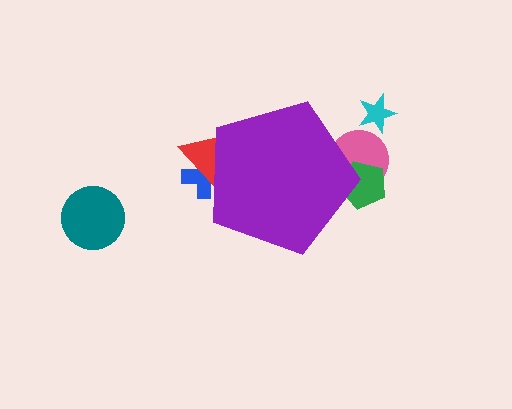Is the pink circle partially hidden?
Yes, the pink circle is partially hidden behind the purple pentagon.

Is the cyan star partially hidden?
No, the cyan star is fully visible.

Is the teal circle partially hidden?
No, the teal circle is fully visible.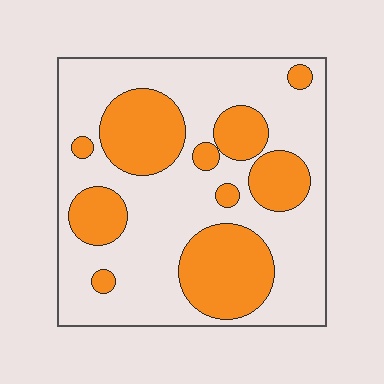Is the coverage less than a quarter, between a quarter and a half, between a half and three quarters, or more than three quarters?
Between a quarter and a half.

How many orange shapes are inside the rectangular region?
10.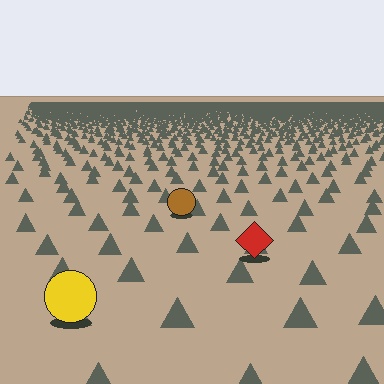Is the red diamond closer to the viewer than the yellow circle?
No. The yellow circle is closer — you can tell from the texture gradient: the ground texture is coarser near it.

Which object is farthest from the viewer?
The brown circle is farthest from the viewer. It appears smaller and the ground texture around it is denser.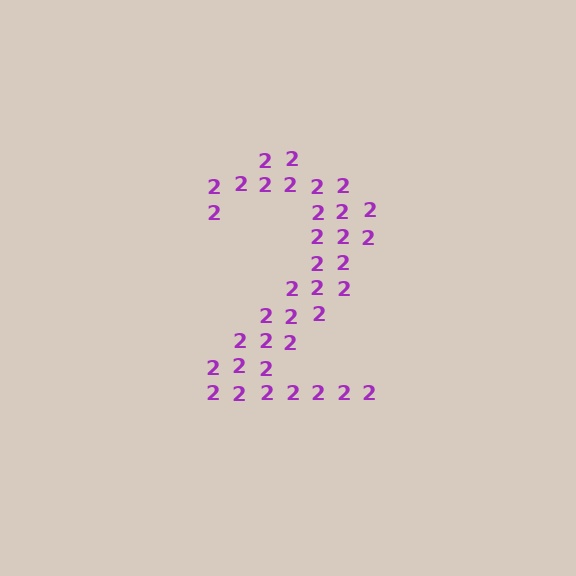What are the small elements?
The small elements are digit 2's.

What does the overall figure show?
The overall figure shows the digit 2.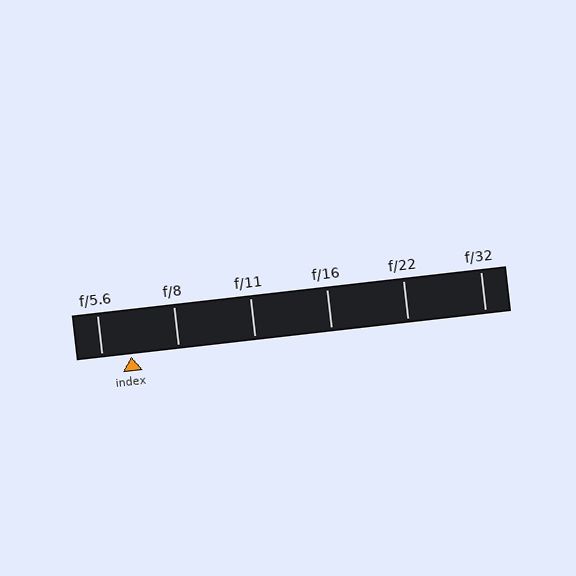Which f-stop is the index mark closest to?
The index mark is closest to f/5.6.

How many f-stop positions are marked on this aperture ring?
There are 6 f-stop positions marked.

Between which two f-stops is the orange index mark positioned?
The index mark is between f/5.6 and f/8.